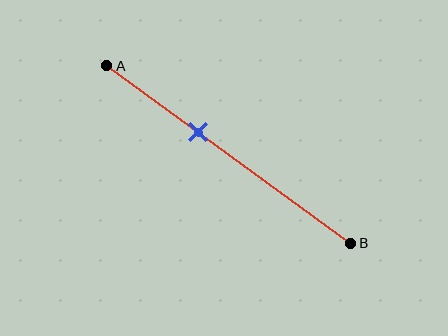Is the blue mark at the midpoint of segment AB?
No, the mark is at about 40% from A, not at the 50% midpoint.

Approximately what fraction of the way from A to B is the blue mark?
The blue mark is approximately 40% of the way from A to B.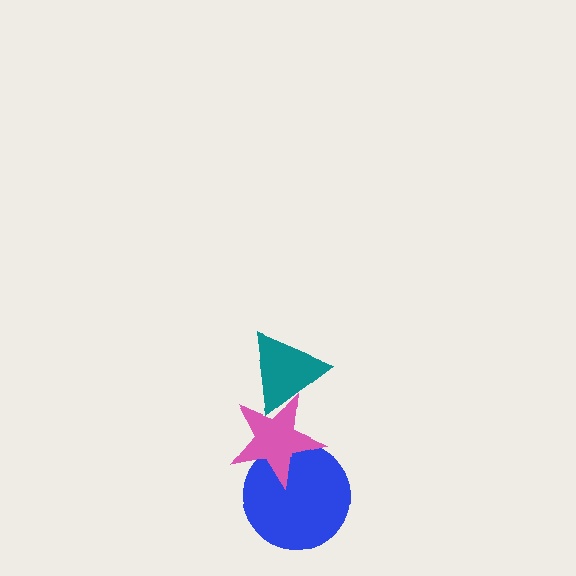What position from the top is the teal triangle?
The teal triangle is 1st from the top.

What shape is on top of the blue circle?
The pink star is on top of the blue circle.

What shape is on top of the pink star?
The teal triangle is on top of the pink star.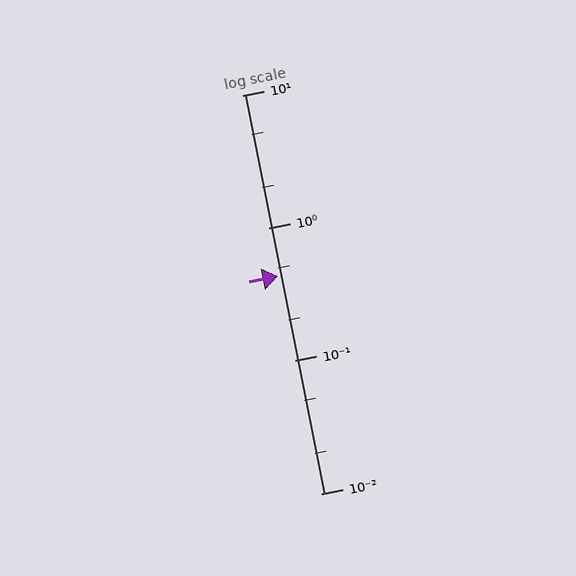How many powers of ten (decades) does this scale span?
The scale spans 3 decades, from 0.01 to 10.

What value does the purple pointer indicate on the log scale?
The pointer indicates approximately 0.43.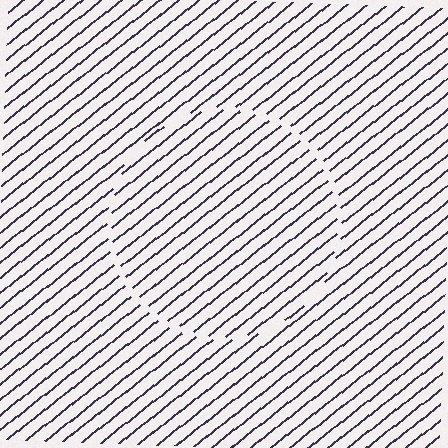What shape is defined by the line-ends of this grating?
An illusory circle. The interior of the shape contains the same grating, shifted by half a period — the contour is defined by the phase discontinuity where line-ends from the inner and outer gratings abut.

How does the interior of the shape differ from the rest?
The interior of the shape contains the same grating, shifted by half a period — the contour is defined by the phase discontinuity where line-ends from the inner and outer gratings abut.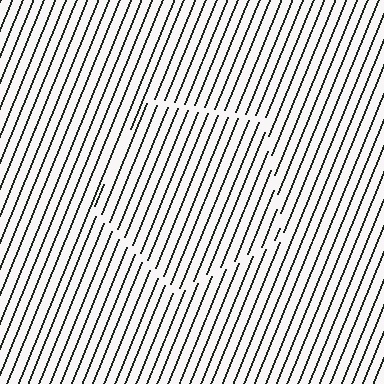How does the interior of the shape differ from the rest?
The interior of the shape contains the same grating, shifted by half a period — the contour is defined by the phase discontinuity where line-ends from the inner and outer gratings abut.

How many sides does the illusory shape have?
5 sides — the line-ends trace a pentagon.